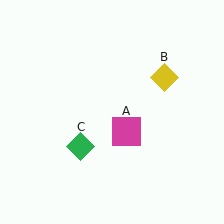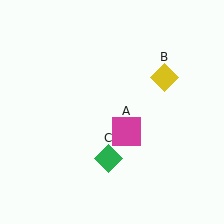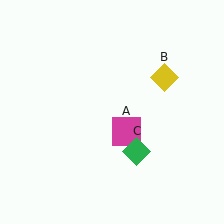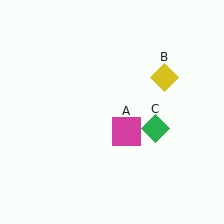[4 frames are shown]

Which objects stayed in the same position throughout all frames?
Magenta square (object A) and yellow diamond (object B) remained stationary.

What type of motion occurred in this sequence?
The green diamond (object C) rotated counterclockwise around the center of the scene.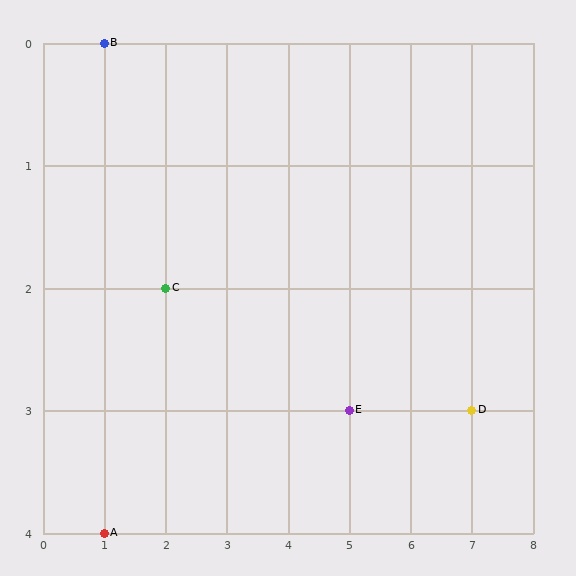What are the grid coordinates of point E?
Point E is at grid coordinates (5, 3).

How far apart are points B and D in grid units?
Points B and D are 6 columns and 3 rows apart (about 6.7 grid units diagonally).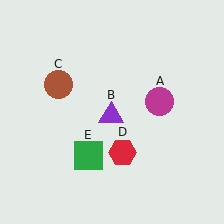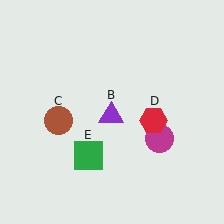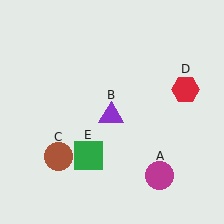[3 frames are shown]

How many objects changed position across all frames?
3 objects changed position: magenta circle (object A), brown circle (object C), red hexagon (object D).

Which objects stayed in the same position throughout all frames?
Purple triangle (object B) and green square (object E) remained stationary.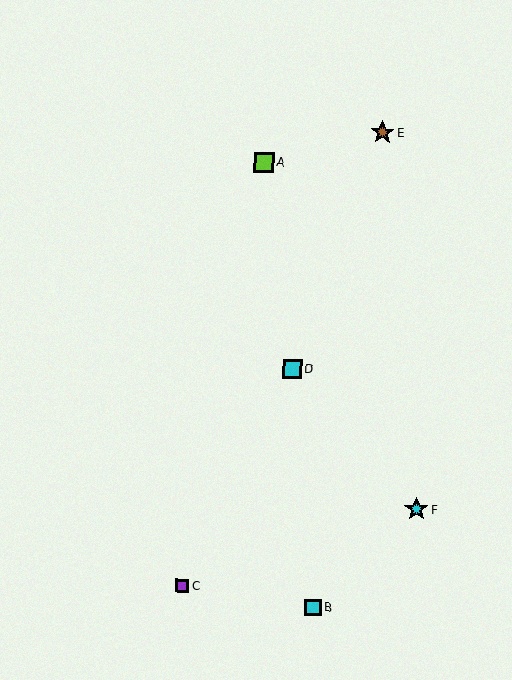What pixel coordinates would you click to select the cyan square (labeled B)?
Click at (313, 607) to select the cyan square B.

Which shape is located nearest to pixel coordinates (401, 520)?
The cyan star (labeled F) at (416, 509) is nearest to that location.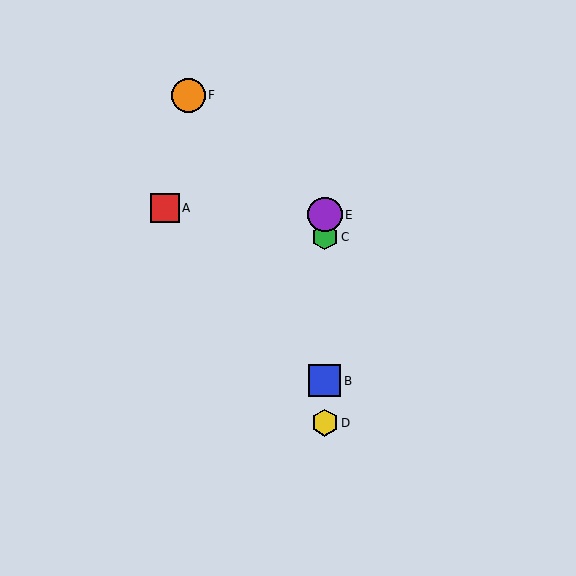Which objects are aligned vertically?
Objects B, C, D, E are aligned vertically.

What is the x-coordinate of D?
Object D is at x≈325.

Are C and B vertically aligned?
Yes, both are at x≈325.